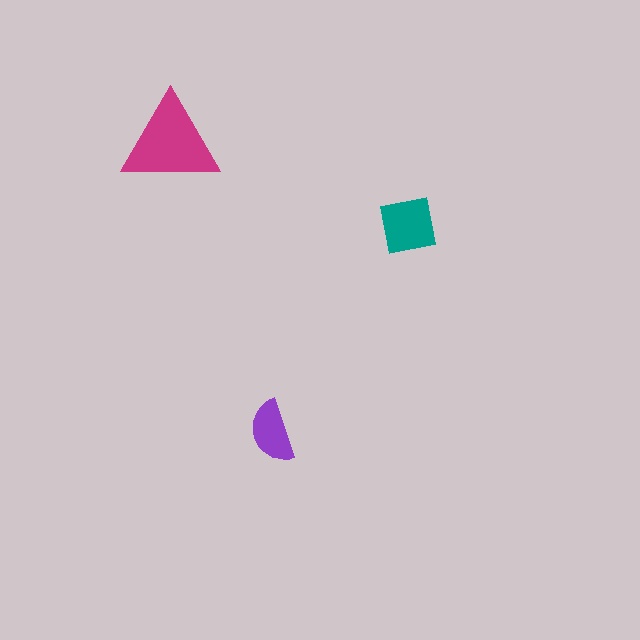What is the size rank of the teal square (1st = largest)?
2nd.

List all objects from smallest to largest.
The purple semicircle, the teal square, the magenta triangle.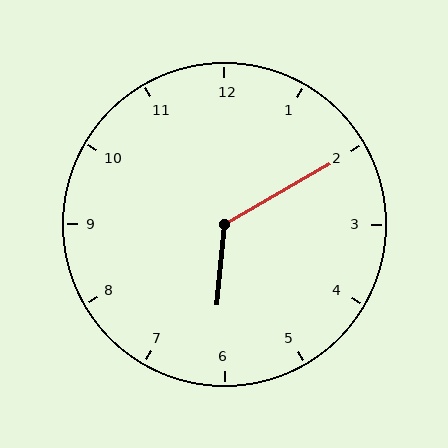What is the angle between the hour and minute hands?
Approximately 125 degrees.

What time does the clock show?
6:10.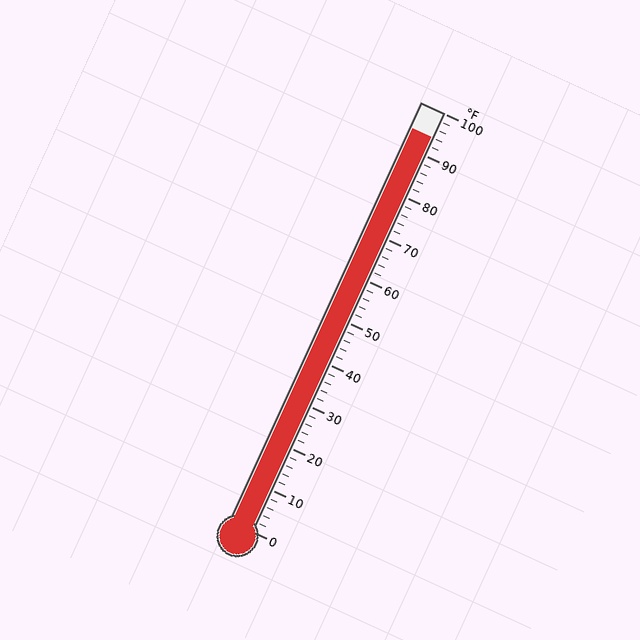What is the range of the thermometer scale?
The thermometer scale ranges from 0°F to 100°F.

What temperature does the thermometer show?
The thermometer shows approximately 94°F.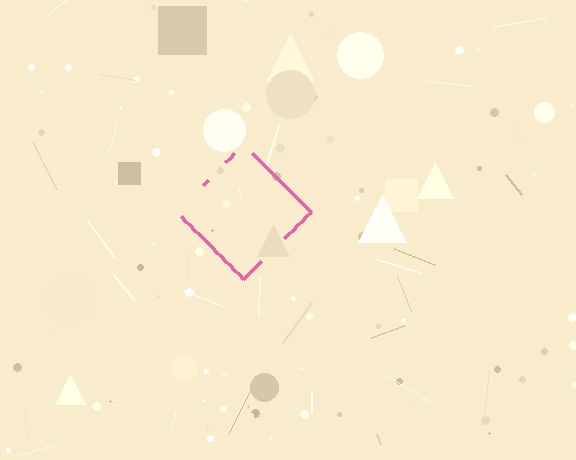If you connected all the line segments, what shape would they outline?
They would outline a diamond.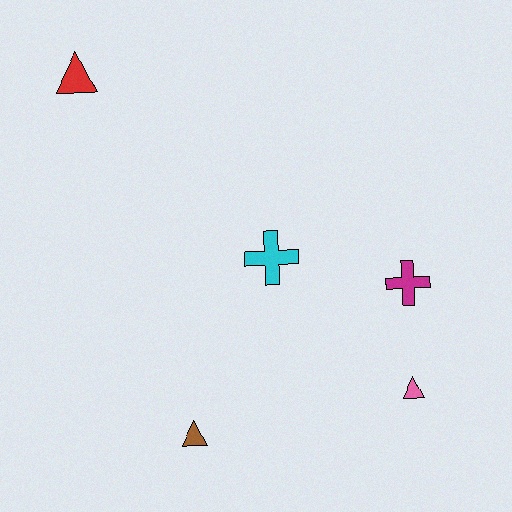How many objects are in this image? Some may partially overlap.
There are 5 objects.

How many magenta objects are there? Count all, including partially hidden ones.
There is 1 magenta object.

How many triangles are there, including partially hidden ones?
There are 3 triangles.